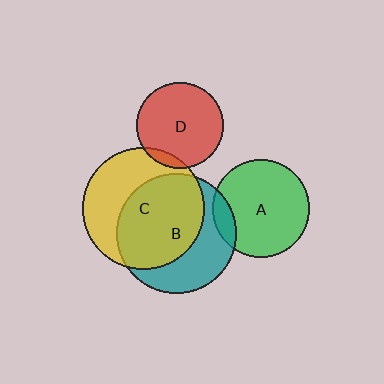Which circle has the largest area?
Circle C (yellow).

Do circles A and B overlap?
Yes.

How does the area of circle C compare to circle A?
Approximately 1.6 times.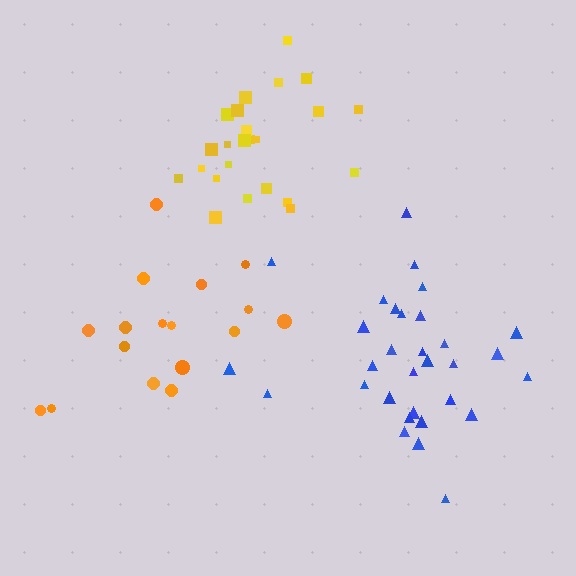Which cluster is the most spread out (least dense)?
Orange.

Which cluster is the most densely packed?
Yellow.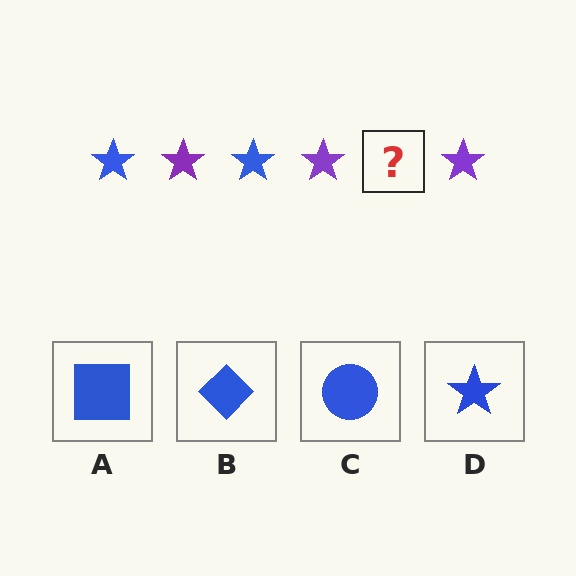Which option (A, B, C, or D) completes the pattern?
D.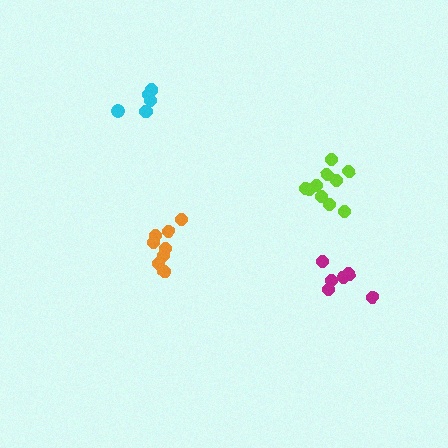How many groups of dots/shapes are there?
There are 4 groups.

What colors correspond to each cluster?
The clusters are colored: orange, cyan, magenta, lime.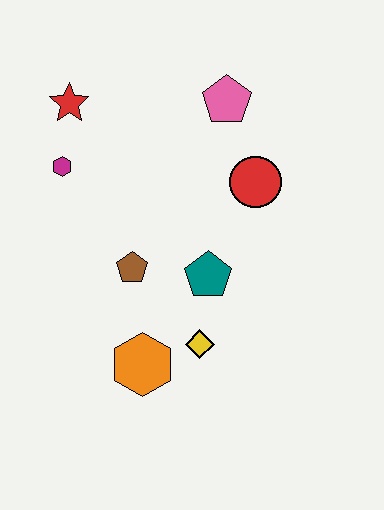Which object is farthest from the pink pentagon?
The orange hexagon is farthest from the pink pentagon.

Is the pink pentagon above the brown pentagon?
Yes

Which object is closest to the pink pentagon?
The red circle is closest to the pink pentagon.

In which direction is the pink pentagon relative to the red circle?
The pink pentagon is above the red circle.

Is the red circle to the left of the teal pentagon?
No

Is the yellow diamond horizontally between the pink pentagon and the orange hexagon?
Yes